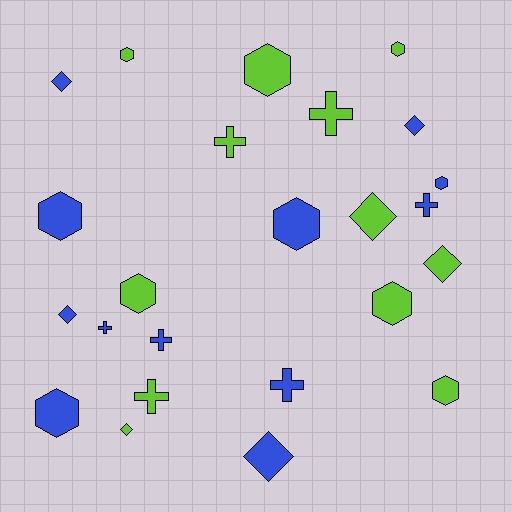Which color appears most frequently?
Lime, with 12 objects.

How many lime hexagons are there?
There are 6 lime hexagons.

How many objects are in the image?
There are 24 objects.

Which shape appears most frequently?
Hexagon, with 10 objects.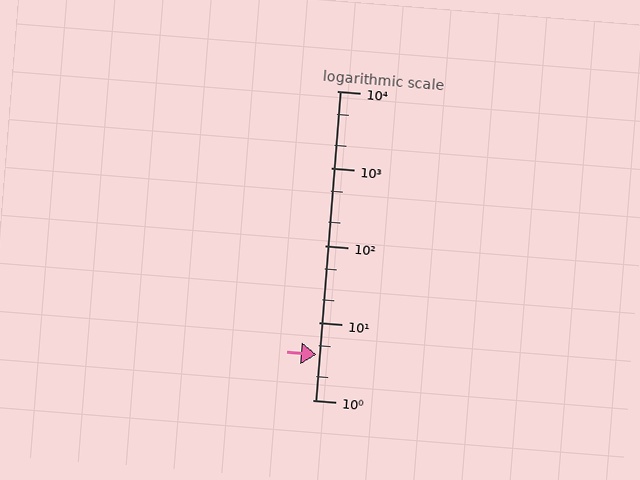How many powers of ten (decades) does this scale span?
The scale spans 4 decades, from 1 to 10000.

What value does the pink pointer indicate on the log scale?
The pointer indicates approximately 3.9.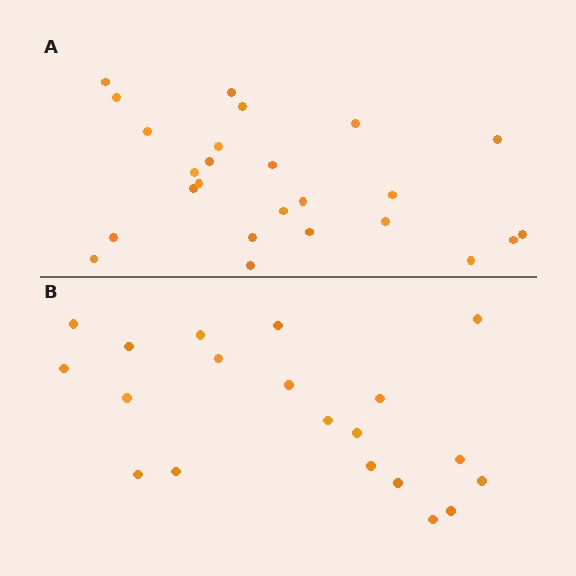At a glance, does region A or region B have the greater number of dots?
Region A (the top region) has more dots.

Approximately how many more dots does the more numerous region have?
Region A has about 5 more dots than region B.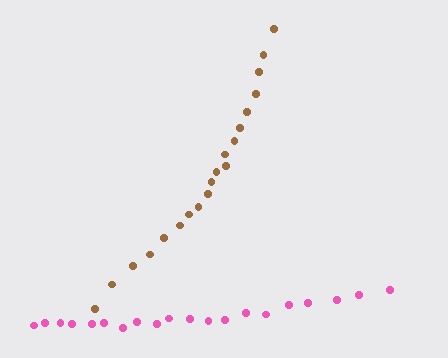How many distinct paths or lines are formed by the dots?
There are 2 distinct paths.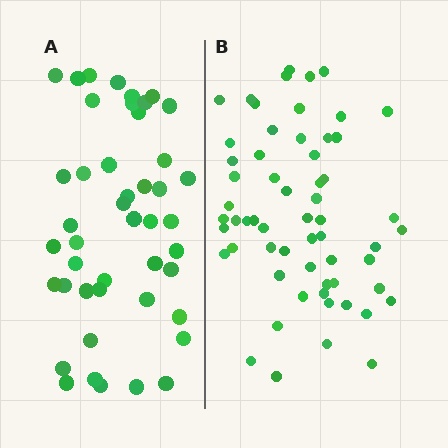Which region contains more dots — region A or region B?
Region B (the right region) has more dots.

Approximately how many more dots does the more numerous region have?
Region B has approximately 15 more dots than region A.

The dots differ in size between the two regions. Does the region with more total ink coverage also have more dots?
No. Region A has more total ink coverage because its dots are larger, but region B actually contains more individual dots. Total area can be misleading — the number of items is what matters here.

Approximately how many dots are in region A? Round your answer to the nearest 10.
About 40 dots. (The exact count is 45, which rounds to 40.)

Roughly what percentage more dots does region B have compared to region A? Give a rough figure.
About 35% more.